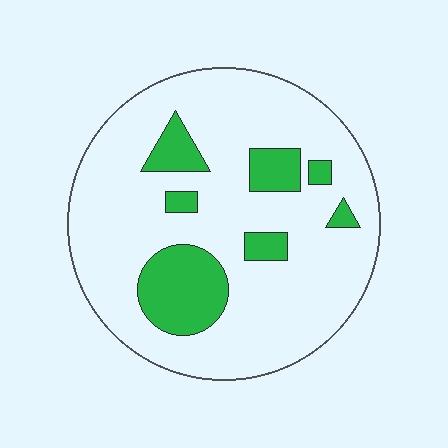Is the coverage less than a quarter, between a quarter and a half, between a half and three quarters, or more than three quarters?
Less than a quarter.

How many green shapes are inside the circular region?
7.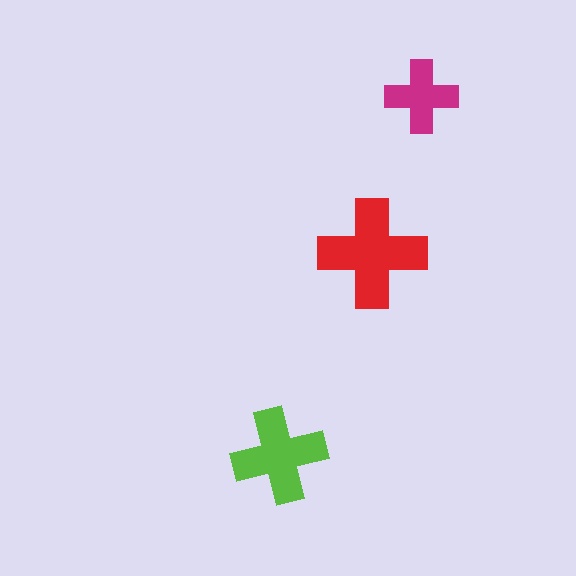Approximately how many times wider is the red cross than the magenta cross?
About 1.5 times wider.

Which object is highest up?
The magenta cross is topmost.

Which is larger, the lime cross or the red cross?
The red one.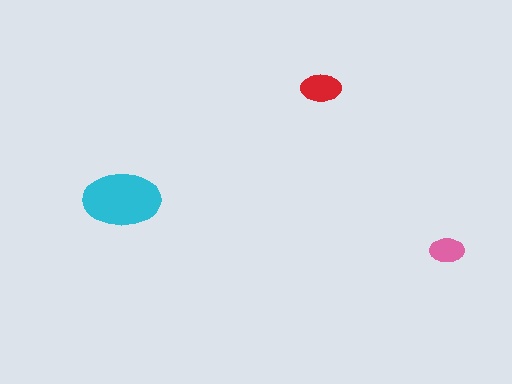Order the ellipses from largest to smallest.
the cyan one, the red one, the pink one.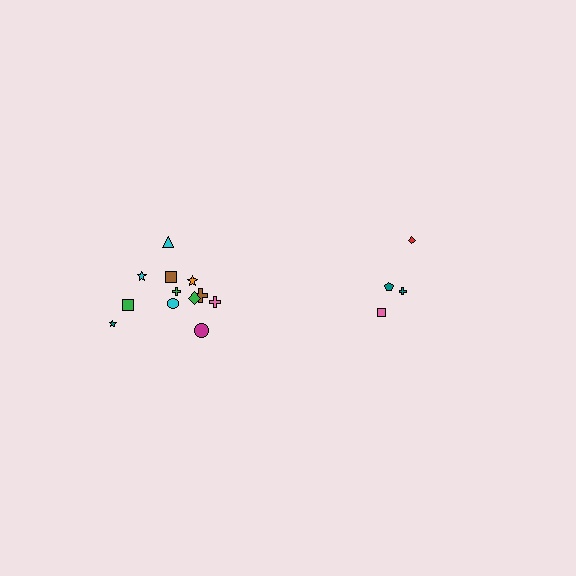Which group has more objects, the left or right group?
The left group.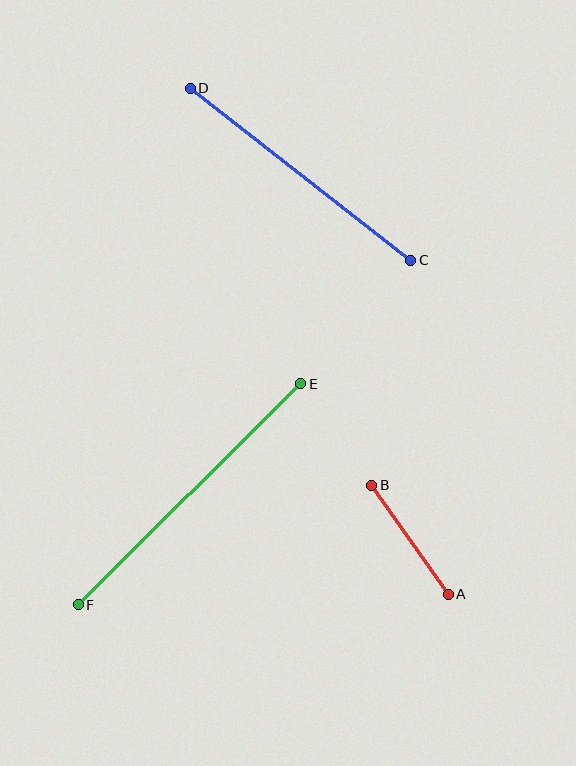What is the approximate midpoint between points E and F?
The midpoint is at approximately (190, 494) pixels.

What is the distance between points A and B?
The distance is approximately 133 pixels.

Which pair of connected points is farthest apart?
Points E and F are farthest apart.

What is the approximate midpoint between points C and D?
The midpoint is at approximately (301, 174) pixels.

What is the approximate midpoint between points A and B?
The midpoint is at approximately (410, 540) pixels.